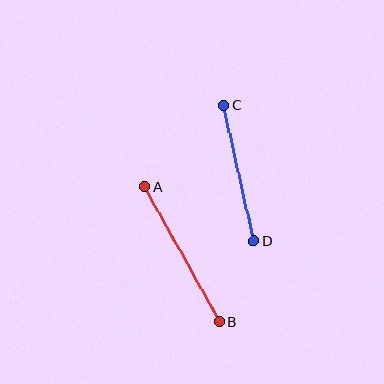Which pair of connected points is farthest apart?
Points A and B are farthest apart.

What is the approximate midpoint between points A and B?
The midpoint is at approximately (182, 254) pixels.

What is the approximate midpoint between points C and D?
The midpoint is at approximately (239, 173) pixels.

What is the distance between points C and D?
The distance is approximately 139 pixels.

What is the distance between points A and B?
The distance is approximately 154 pixels.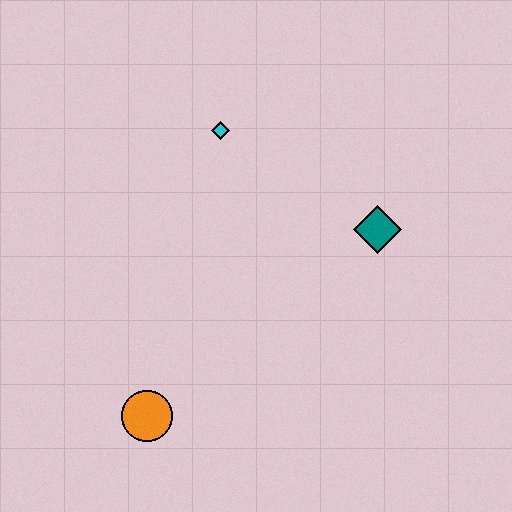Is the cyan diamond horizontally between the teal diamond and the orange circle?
Yes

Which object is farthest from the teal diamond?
The orange circle is farthest from the teal diamond.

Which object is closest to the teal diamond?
The cyan diamond is closest to the teal diamond.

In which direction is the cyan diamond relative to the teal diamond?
The cyan diamond is to the left of the teal diamond.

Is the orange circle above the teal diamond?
No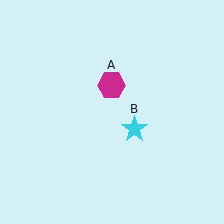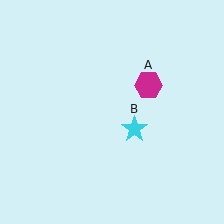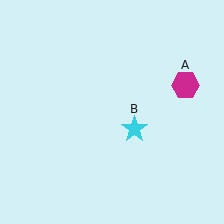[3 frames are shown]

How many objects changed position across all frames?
1 object changed position: magenta hexagon (object A).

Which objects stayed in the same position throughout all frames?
Cyan star (object B) remained stationary.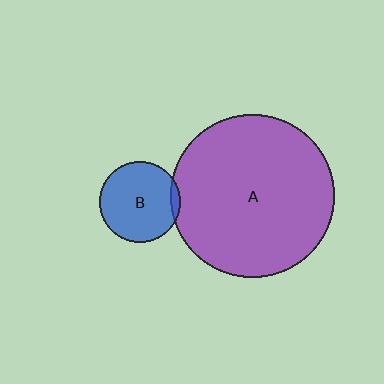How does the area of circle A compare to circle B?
Approximately 4.1 times.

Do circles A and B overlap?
Yes.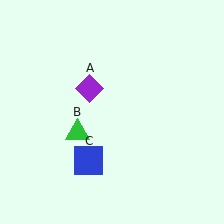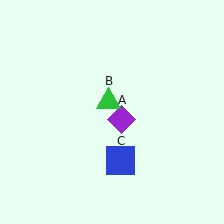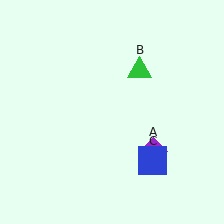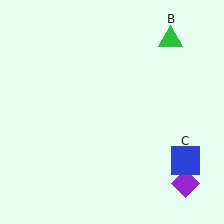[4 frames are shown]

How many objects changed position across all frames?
3 objects changed position: purple diamond (object A), green triangle (object B), blue square (object C).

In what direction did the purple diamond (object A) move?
The purple diamond (object A) moved down and to the right.